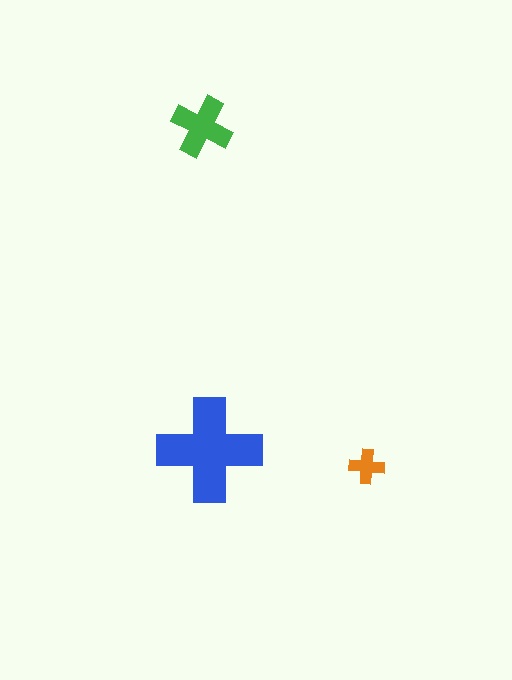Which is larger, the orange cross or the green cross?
The green one.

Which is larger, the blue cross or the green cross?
The blue one.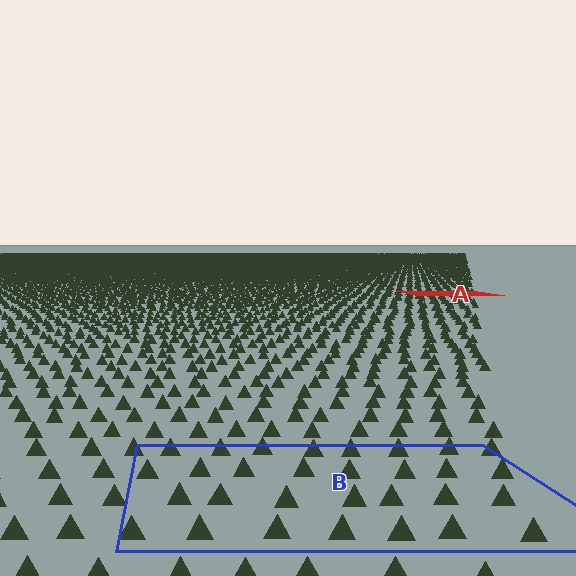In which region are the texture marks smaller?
The texture marks are smaller in region A, because it is farther away.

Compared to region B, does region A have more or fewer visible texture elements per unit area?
Region A has more texture elements per unit area — they are packed more densely because it is farther away.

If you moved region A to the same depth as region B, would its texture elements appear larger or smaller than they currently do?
They would appear larger. At a closer depth, the same texture elements are projected at a bigger on-screen size.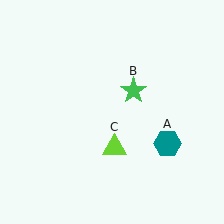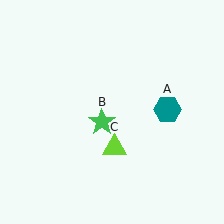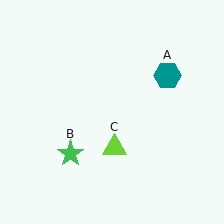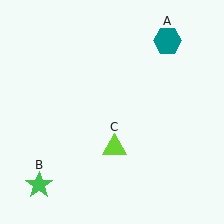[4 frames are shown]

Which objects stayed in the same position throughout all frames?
Lime triangle (object C) remained stationary.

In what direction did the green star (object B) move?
The green star (object B) moved down and to the left.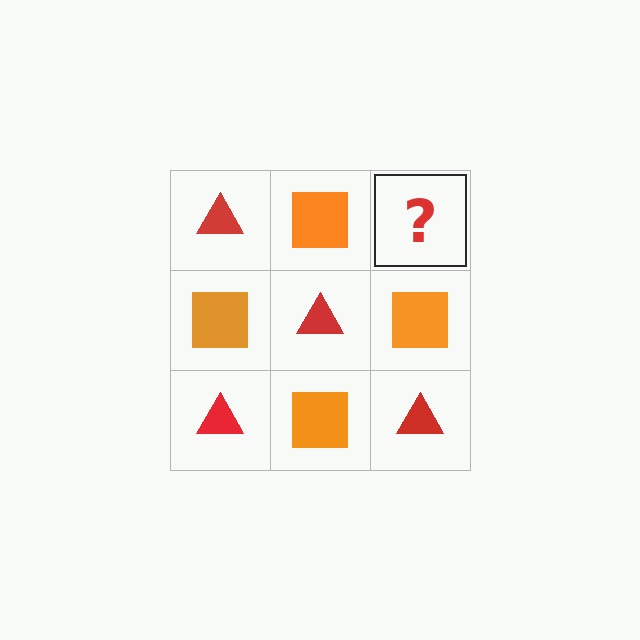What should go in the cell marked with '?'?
The missing cell should contain a red triangle.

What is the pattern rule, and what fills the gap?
The rule is that it alternates red triangle and orange square in a checkerboard pattern. The gap should be filled with a red triangle.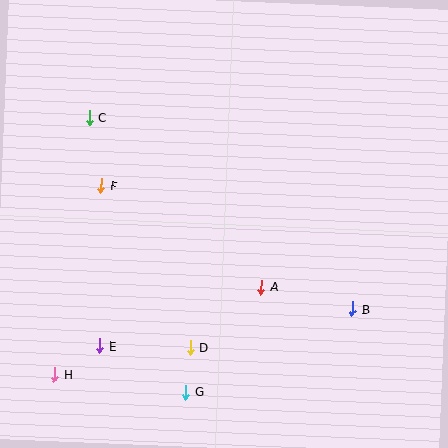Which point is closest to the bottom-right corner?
Point B is closest to the bottom-right corner.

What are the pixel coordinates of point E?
Point E is at (100, 346).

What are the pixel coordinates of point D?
Point D is at (190, 347).